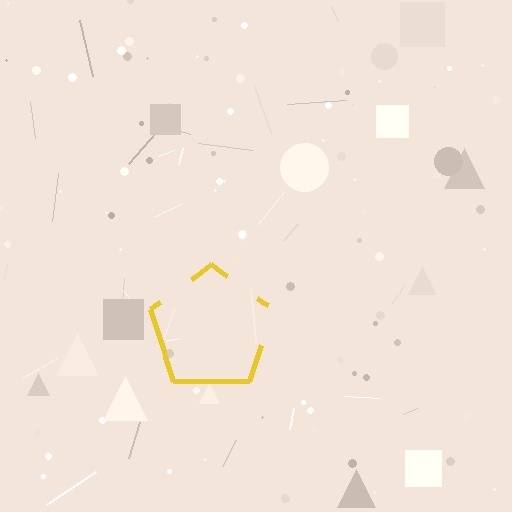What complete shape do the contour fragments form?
The contour fragments form a pentagon.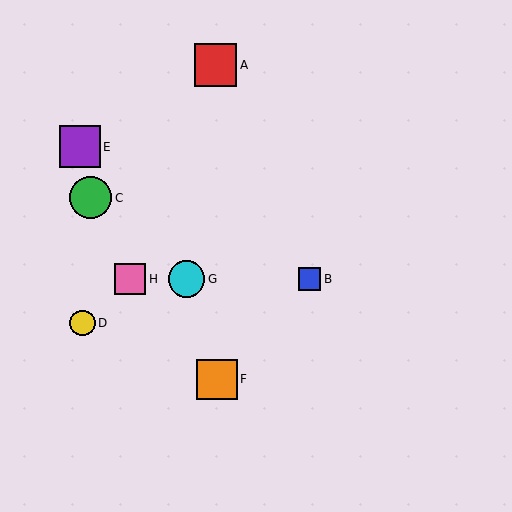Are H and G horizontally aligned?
Yes, both are at y≈279.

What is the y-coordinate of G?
Object G is at y≈279.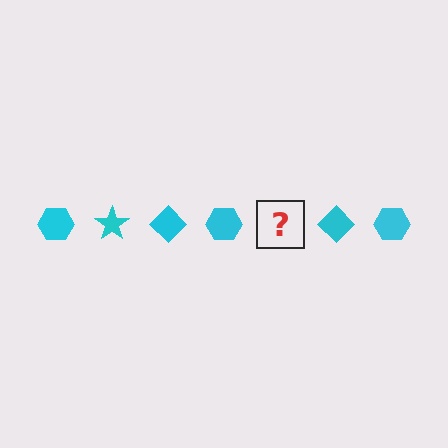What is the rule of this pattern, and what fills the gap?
The rule is that the pattern cycles through hexagon, star, diamond shapes in cyan. The gap should be filled with a cyan star.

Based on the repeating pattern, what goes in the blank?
The blank should be a cyan star.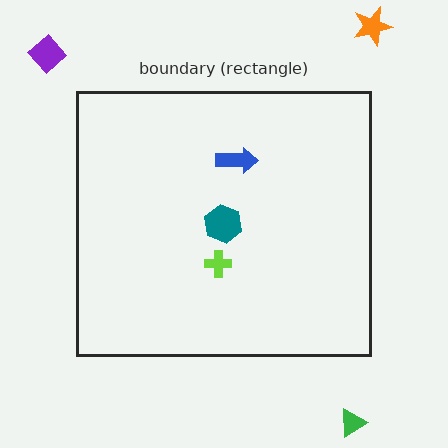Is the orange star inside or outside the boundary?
Outside.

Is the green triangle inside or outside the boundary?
Outside.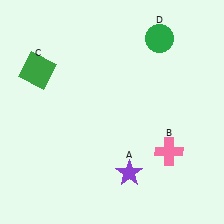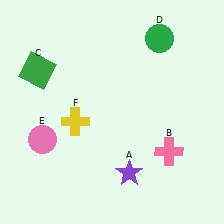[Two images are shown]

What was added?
A pink circle (E), a yellow cross (F) were added in Image 2.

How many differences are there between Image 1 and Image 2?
There are 2 differences between the two images.